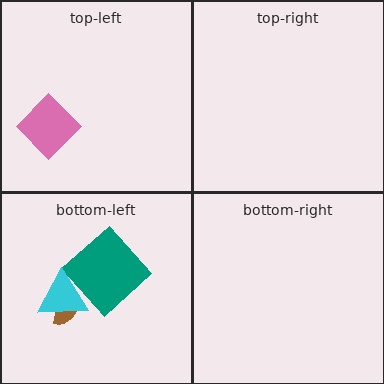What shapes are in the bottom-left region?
The brown semicircle, the teal diamond, the cyan triangle.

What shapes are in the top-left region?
The pink diamond.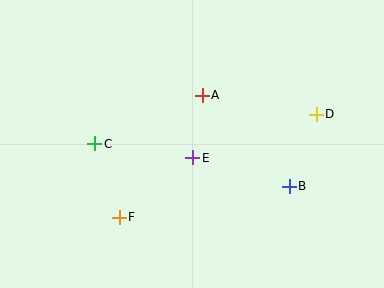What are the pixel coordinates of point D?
Point D is at (316, 114).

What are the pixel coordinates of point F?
Point F is at (119, 217).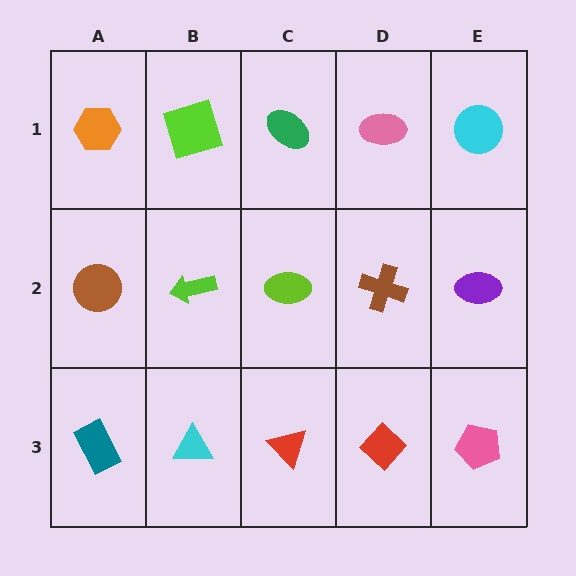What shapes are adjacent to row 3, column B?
A lime arrow (row 2, column B), a teal rectangle (row 3, column A), a red triangle (row 3, column C).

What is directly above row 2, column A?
An orange hexagon.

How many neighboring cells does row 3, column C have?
3.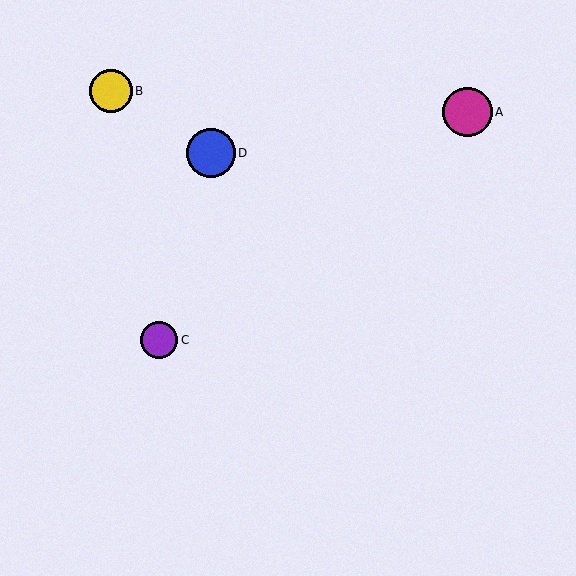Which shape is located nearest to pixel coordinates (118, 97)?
The yellow circle (labeled B) at (111, 91) is nearest to that location.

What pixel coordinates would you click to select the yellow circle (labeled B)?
Click at (111, 91) to select the yellow circle B.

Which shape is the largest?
The magenta circle (labeled A) is the largest.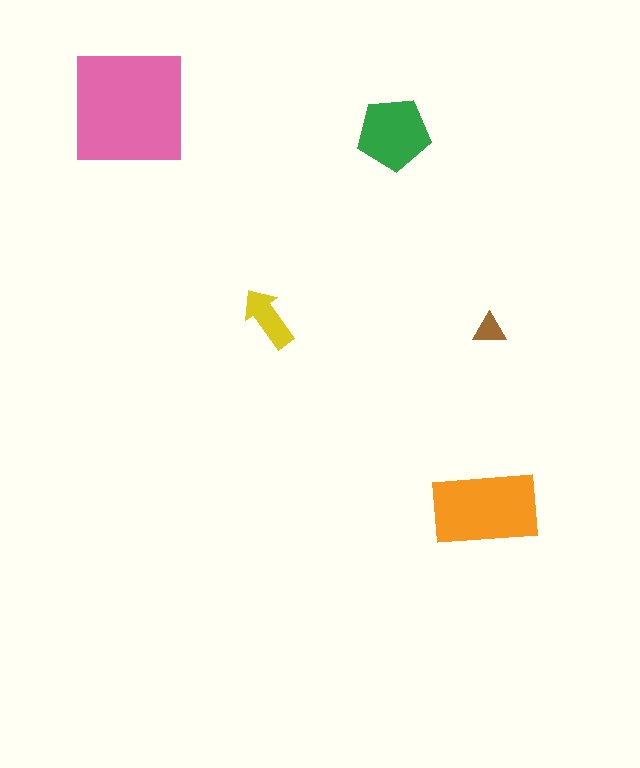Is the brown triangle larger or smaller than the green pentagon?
Smaller.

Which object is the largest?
The pink square.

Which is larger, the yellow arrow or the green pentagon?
The green pentagon.